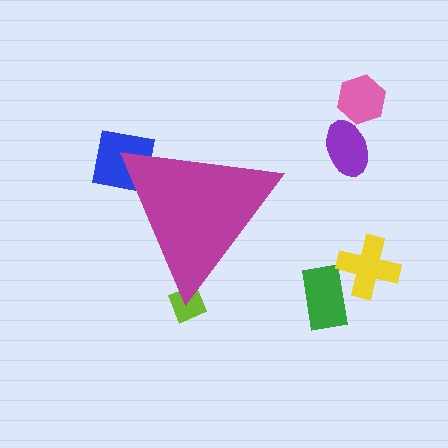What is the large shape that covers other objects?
A magenta triangle.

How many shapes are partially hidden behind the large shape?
2 shapes are partially hidden.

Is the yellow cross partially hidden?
No, the yellow cross is fully visible.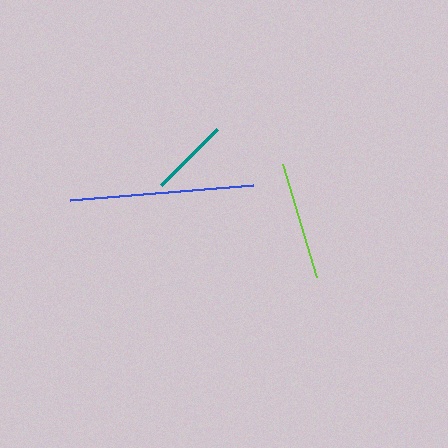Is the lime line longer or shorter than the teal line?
The lime line is longer than the teal line.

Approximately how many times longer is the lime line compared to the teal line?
The lime line is approximately 1.5 times the length of the teal line.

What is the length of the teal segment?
The teal segment is approximately 79 pixels long.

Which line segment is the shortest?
The teal line is the shortest at approximately 79 pixels.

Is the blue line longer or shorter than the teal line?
The blue line is longer than the teal line.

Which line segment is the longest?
The blue line is the longest at approximately 184 pixels.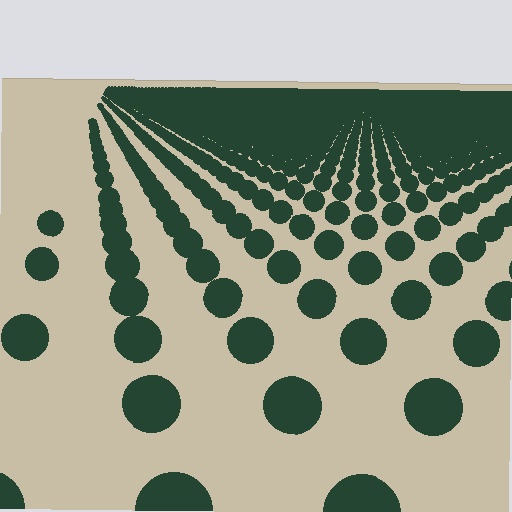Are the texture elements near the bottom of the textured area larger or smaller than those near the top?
Larger. Near the bottom, elements are closer to the viewer and appear at a bigger on-screen size.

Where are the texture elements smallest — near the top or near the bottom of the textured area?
Near the top.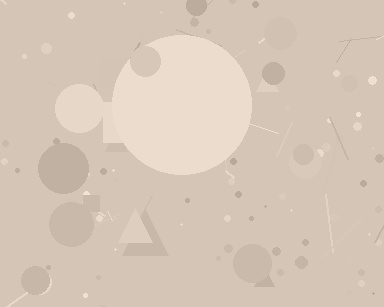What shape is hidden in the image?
A circle is hidden in the image.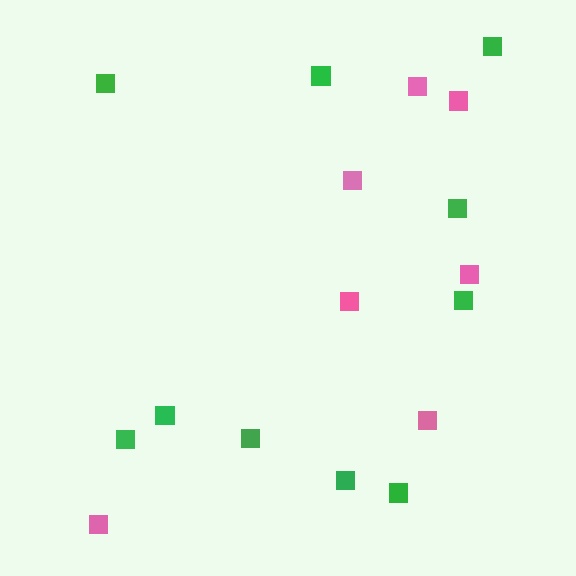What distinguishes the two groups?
There are 2 groups: one group of green squares (10) and one group of pink squares (7).